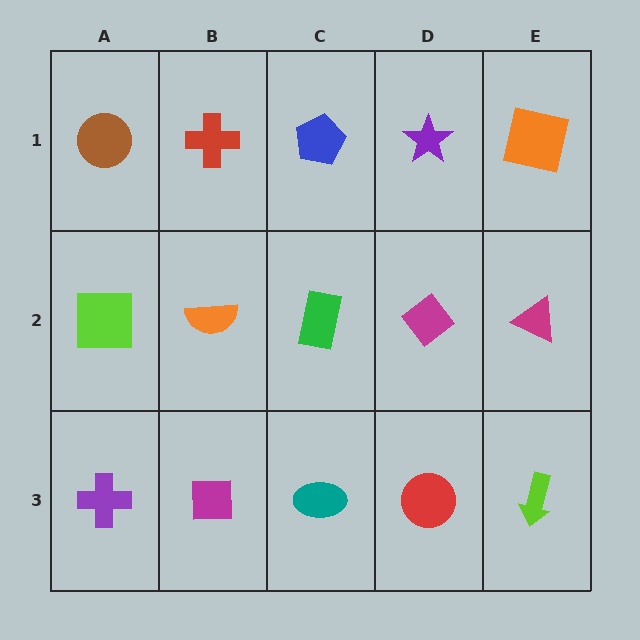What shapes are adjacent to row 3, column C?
A green rectangle (row 2, column C), a magenta square (row 3, column B), a red circle (row 3, column D).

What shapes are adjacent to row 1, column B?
An orange semicircle (row 2, column B), a brown circle (row 1, column A), a blue pentagon (row 1, column C).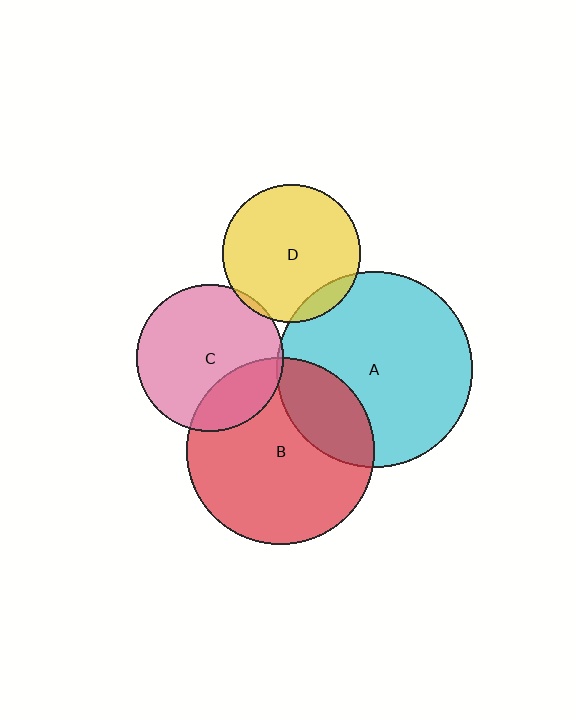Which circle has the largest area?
Circle A (cyan).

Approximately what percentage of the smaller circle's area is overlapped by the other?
Approximately 10%.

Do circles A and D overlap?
Yes.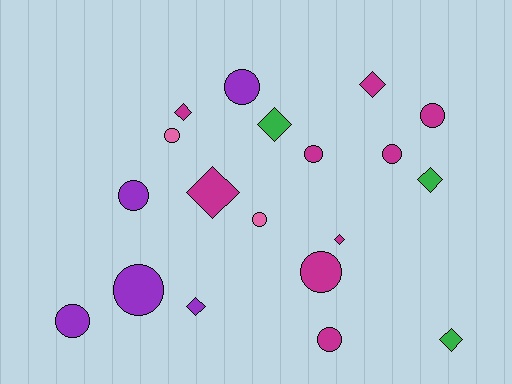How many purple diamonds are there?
There is 1 purple diamond.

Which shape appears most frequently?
Circle, with 11 objects.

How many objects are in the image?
There are 19 objects.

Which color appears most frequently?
Magenta, with 9 objects.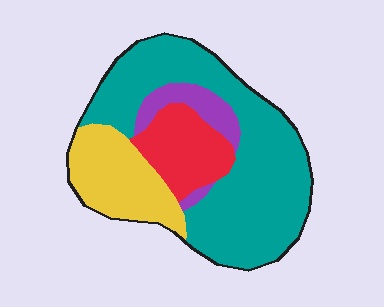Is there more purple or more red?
Red.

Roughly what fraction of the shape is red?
Red covers roughly 15% of the shape.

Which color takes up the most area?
Teal, at roughly 55%.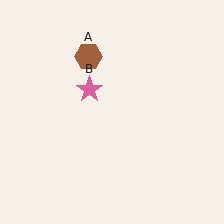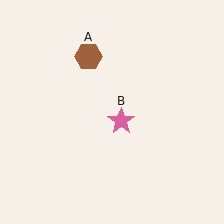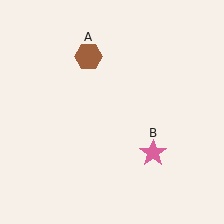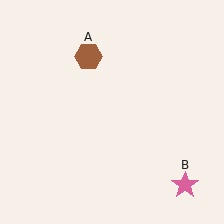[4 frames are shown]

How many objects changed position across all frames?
1 object changed position: pink star (object B).